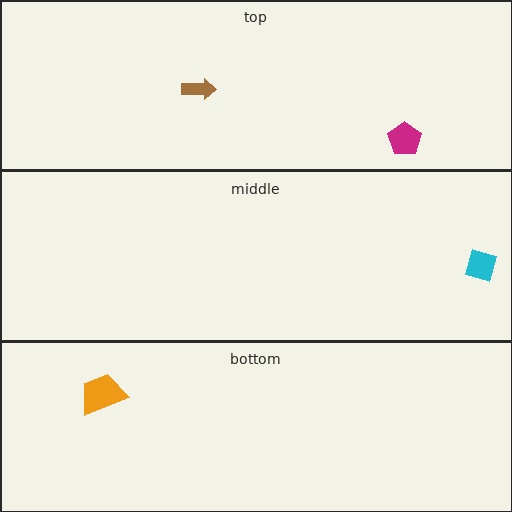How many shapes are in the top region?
2.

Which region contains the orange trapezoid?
The bottom region.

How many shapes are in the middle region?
1.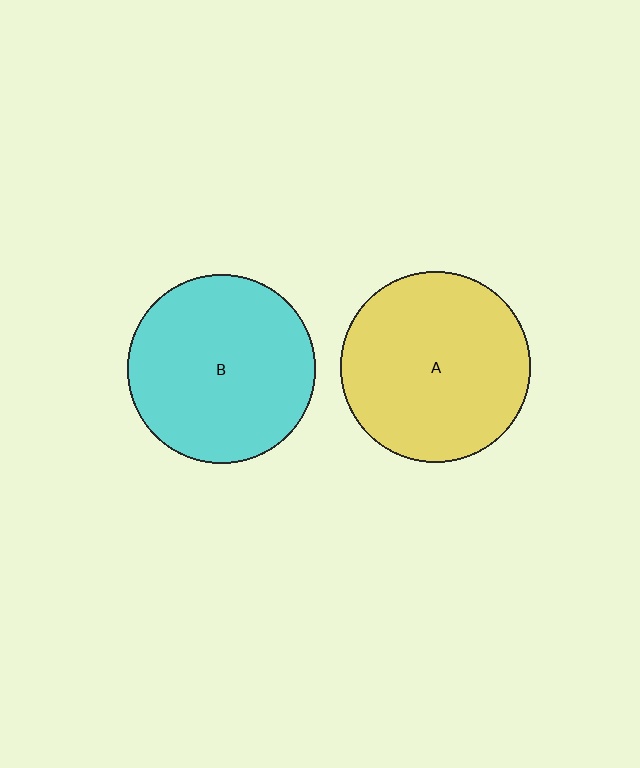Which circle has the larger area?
Circle A (yellow).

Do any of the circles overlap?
No, none of the circles overlap.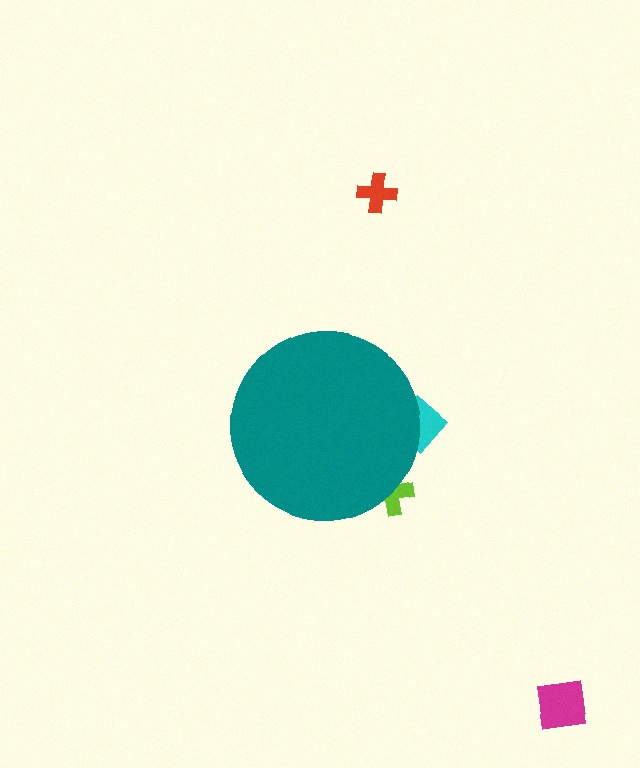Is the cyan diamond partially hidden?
Yes, the cyan diamond is partially hidden behind the teal circle.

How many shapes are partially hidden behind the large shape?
2 shapes are partially hidden.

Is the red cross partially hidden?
No, the red cross is fully visible.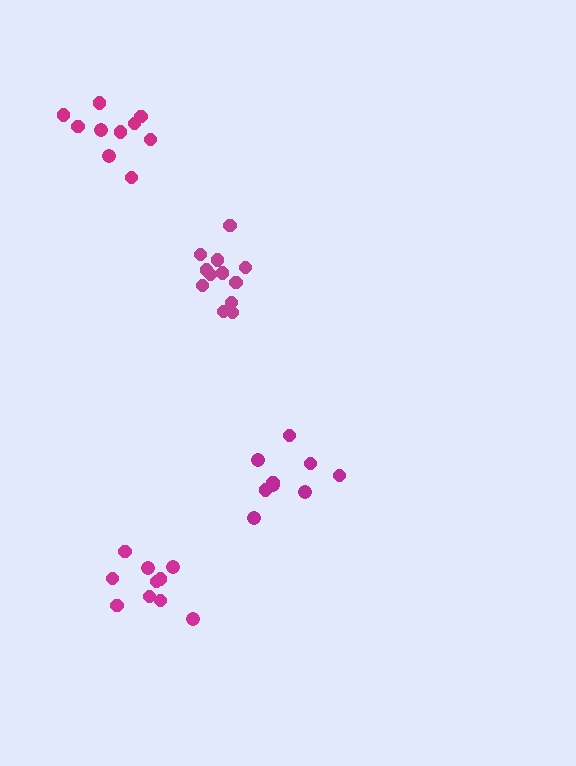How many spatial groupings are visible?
There are 4 spatial groupings.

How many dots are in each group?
Group 1: 9 dots, Group 2: 12 dots, Group 3: 10 dots, Group 4: 10 dots (41 total).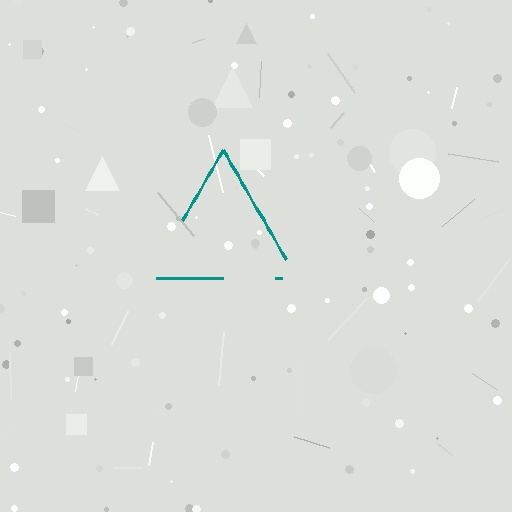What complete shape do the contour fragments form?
The contour fragments form a triangle.